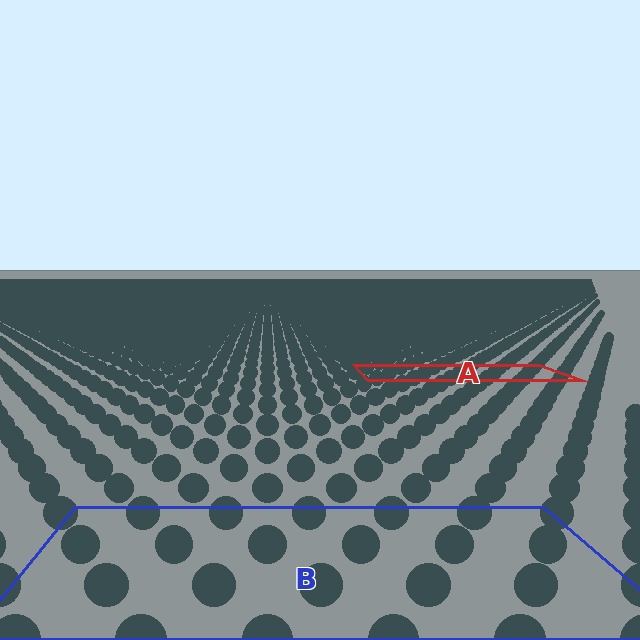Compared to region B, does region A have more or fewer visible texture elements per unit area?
Region A has more texture elements per unit area — they are packed more densely because it is farther away.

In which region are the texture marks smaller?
The texture marks are smaller in region A, because it is farther away.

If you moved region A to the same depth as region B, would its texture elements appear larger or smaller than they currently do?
They would appear larger. At a closer depth, the same texture elements are projected at a bigger on-screen size.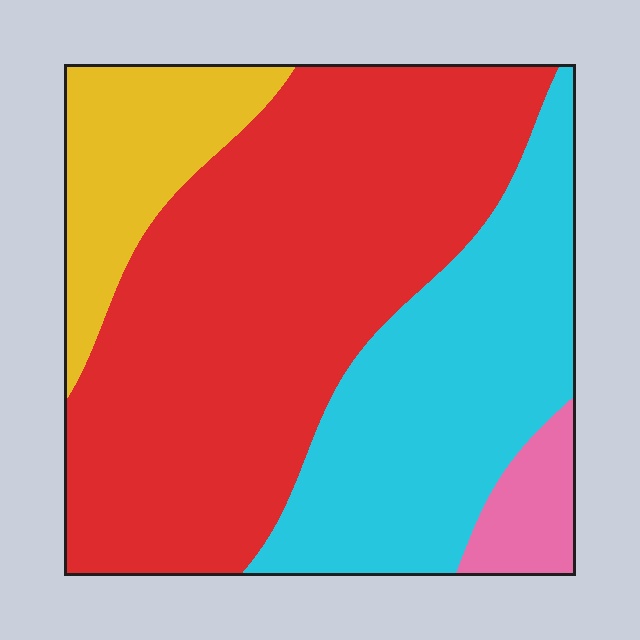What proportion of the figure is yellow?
Yellow covers around 15% of the figure.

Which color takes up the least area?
Pink, at roughly 5%.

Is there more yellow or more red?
Red.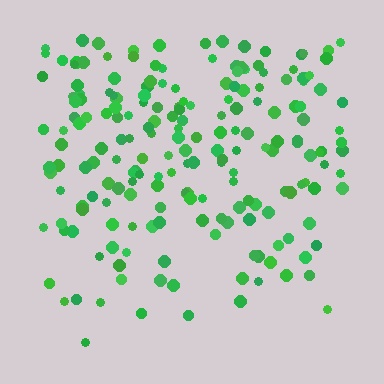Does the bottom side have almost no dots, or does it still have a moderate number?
Still a moderate number, just noticeably fewer than the top.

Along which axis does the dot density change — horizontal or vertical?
Vertical.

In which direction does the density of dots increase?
From bottom to top, with the top side densest.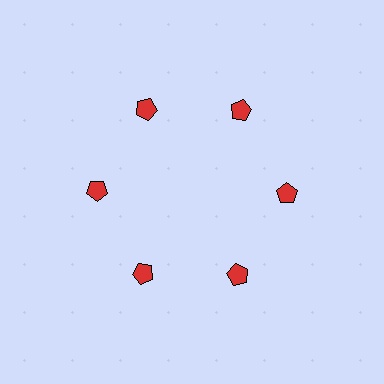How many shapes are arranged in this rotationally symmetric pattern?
There are 6 shapes, arranged in 6 groups of 1.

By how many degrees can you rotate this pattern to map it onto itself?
The pattern maps onto itself every 60 degrees of rotation.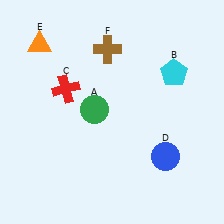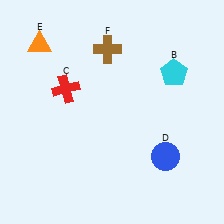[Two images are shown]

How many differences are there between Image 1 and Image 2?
There is 1 difference between the two images.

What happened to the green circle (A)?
The green circle (A) was removed in Image 2. It was in the top-left area of Image 1.